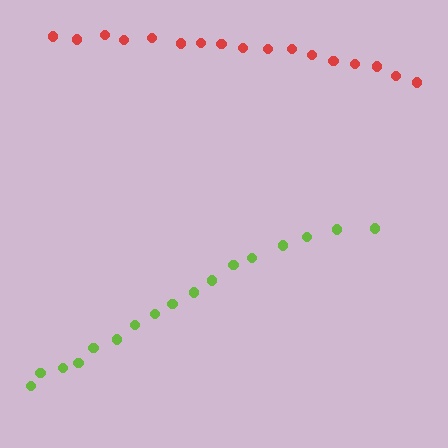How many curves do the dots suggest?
There are 2 distinct paths.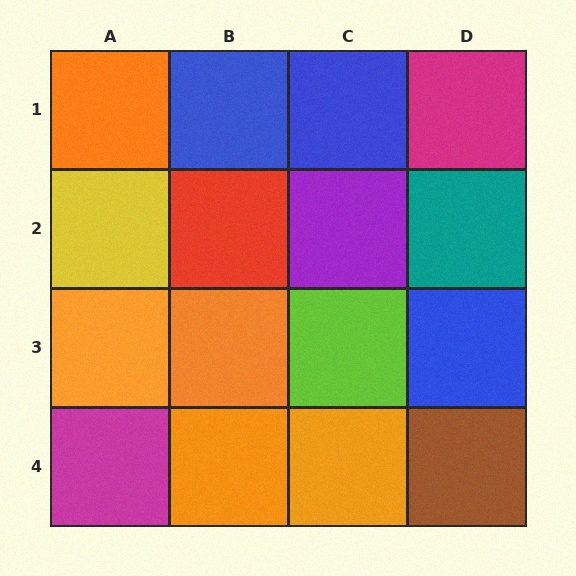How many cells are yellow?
1 cell is yellow.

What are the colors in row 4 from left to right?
Magenta, orange, orange, brown.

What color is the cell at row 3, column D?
Blue.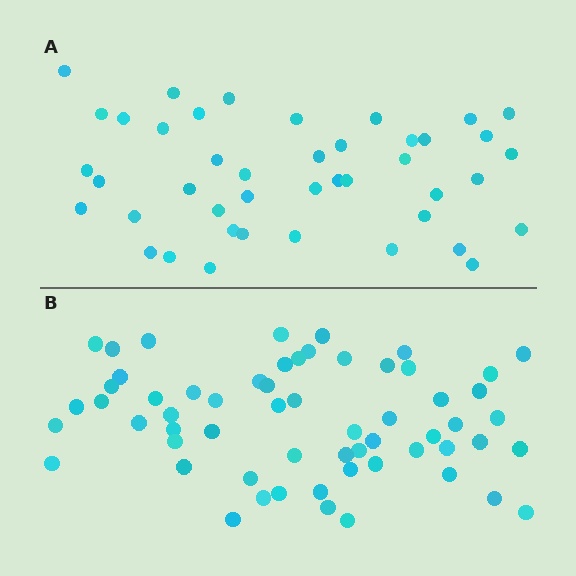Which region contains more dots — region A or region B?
Region B (the bottom region) has more dots.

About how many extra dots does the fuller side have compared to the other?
Region B has approximately 15 more dots than region A.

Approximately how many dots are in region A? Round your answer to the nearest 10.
About 40 dots. (The exact count is 43, which rounds to 40.)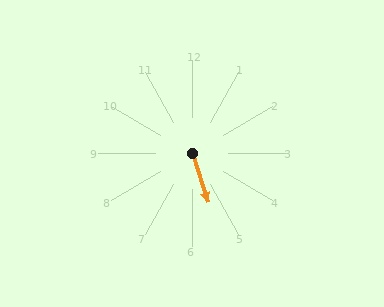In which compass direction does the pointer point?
South.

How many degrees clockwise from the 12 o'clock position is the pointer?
Approximately 162 degrees.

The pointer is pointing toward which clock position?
Roughly 5 o'clock.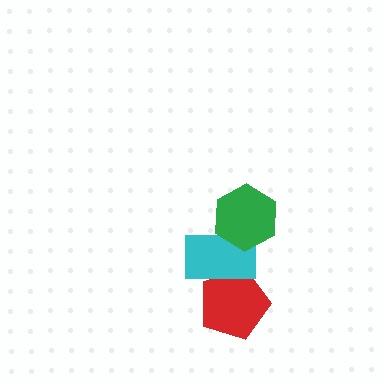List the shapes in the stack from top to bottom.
From top to bottom: the green hexagon, the cyan rectangle, the red pentagon.